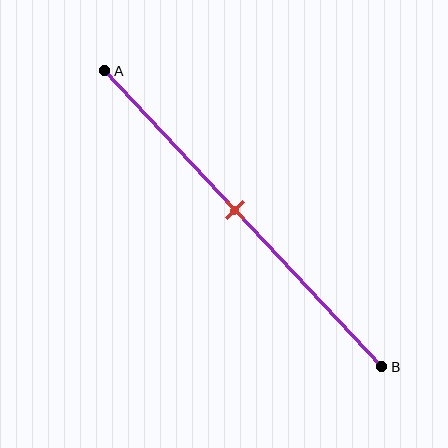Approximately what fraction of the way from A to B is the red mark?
The red mark is approximately 45% of the way from A to B.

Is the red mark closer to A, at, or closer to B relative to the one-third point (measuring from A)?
The red mark is closer to point B than the one-third point of segment AB.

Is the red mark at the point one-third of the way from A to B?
No, the mark is at about 45% from A, not at the 33% one-third point.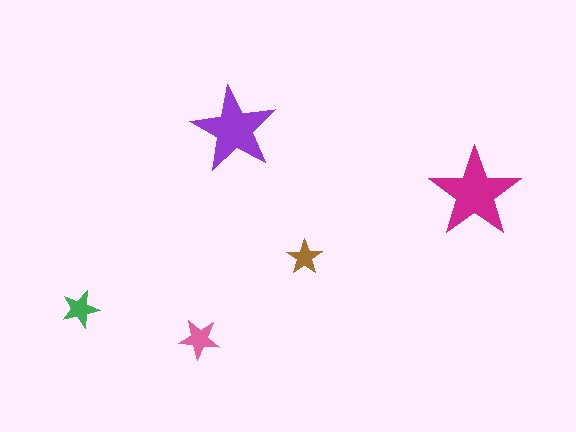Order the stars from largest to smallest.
the magenta one, the purple one, the pink one, the green one, the brown one.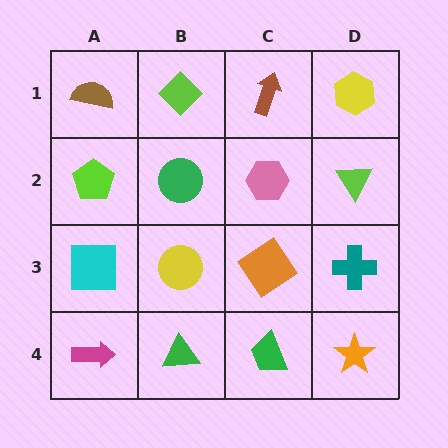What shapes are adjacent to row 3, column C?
A pink hexagon (row 2, column C), a green trapezoid (row 4, column C), a yellow circle (row 3, column B), a teal cross (row 3, column D).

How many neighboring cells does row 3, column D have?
3.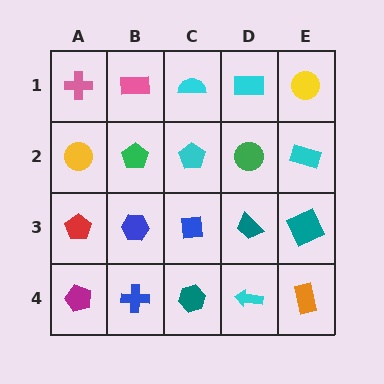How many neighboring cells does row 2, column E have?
3.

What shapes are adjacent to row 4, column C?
A blue square (row 3, column C), a blue cross (row 4, column B), a cyan arrow (row 4, column D).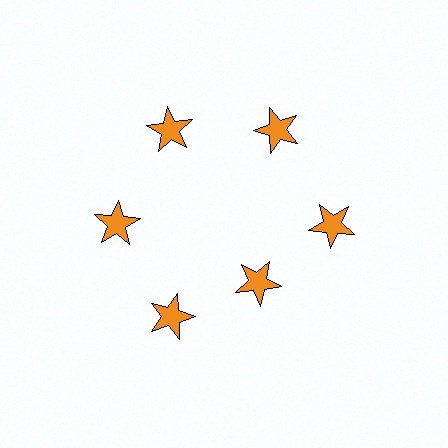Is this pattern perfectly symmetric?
No. The 6 orange stars are arranged in a ring, but one element near the 5 o'clock position is pulled inward toward the center, breaking the 6-fold rotational symmetry.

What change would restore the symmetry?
The symmetry would be restored by moving it outward, back onto the ring so that all 6 stars sit at equal angles and equal distance from the center.